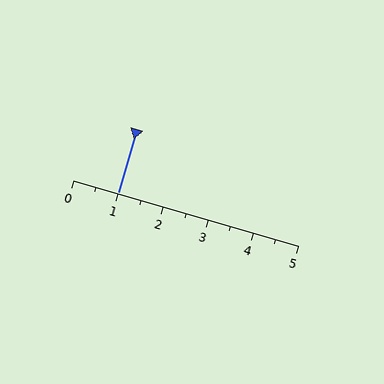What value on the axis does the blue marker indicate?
The marker indicates approximately 1.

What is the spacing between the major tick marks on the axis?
The major ticks are spaced 1 apart.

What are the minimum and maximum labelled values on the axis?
The axis runs from 0 to 5.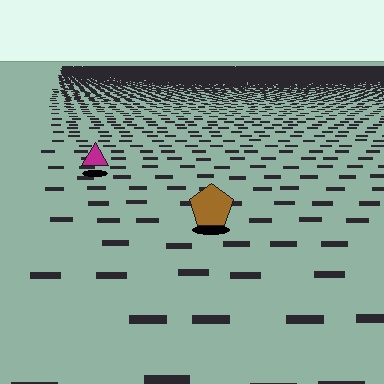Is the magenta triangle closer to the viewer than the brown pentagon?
No. The brown pentagon is closer — you can tell from the texture gradient: the ground texture is coarser near it.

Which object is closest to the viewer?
The brown pentagon is closest. The texture marks near it are larger and more spread out.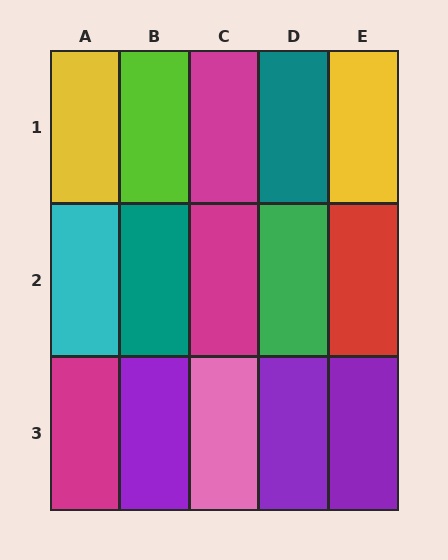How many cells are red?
1 cell is red.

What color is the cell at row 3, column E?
Purple.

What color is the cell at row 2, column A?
Cyan.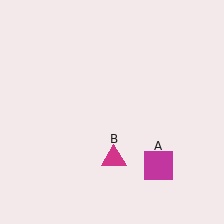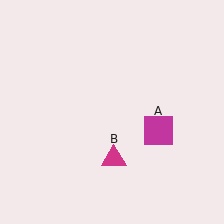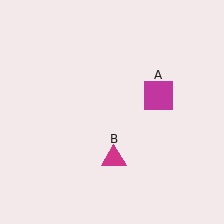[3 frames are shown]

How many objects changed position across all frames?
1 object changed position: magenta square (object A).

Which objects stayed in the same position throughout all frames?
Magenta triangle (object B) remained stationary.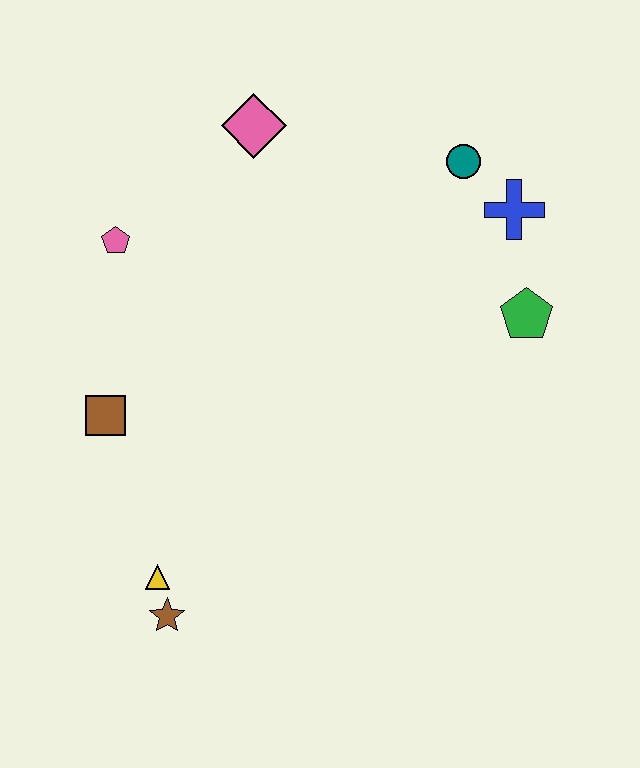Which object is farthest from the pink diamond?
The brown star is farthest from the pink diamond.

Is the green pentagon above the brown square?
Yes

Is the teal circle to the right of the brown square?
Yes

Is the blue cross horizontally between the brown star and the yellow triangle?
No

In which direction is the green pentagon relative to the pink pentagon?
The green pentagon is to the right of the pink pentagon.